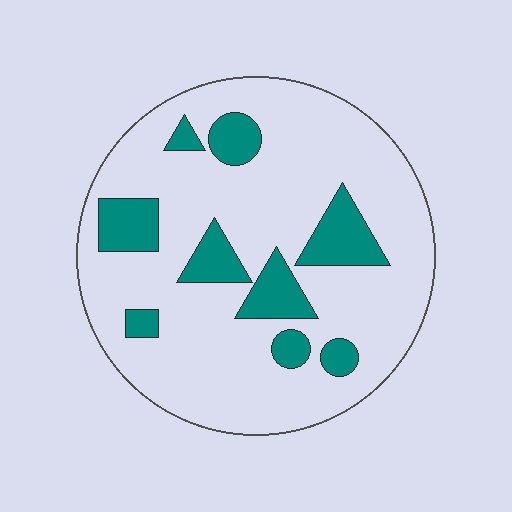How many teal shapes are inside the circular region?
9.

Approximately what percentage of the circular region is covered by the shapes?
Approximately 20%.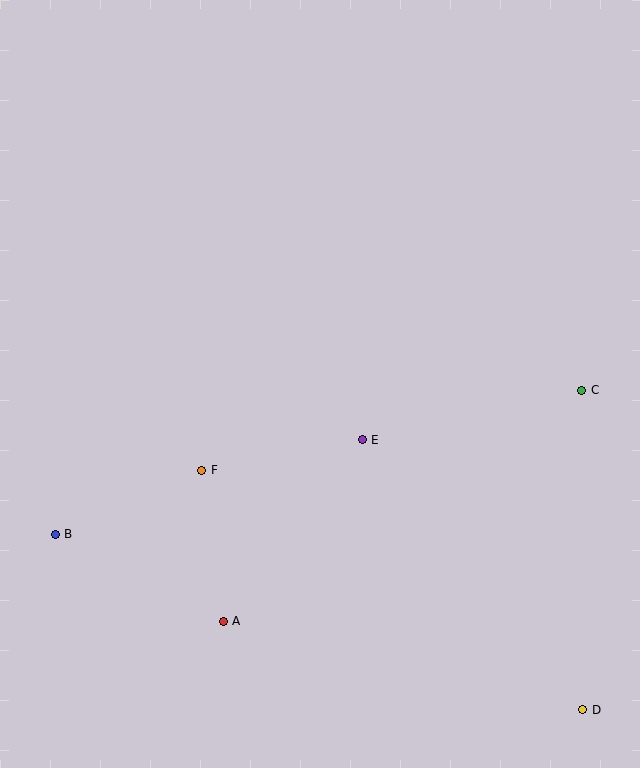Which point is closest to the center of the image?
Point E at (362, 440) is closest to the center.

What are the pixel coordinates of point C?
Point C is at (582, 390).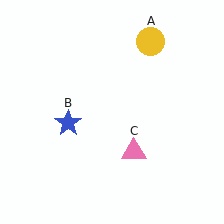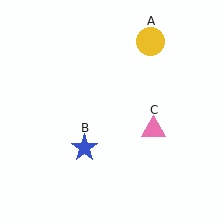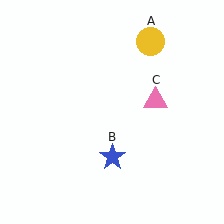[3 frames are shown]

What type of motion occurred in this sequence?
The blue star (object B), pink triangle (object C) rotated counterclockwise around the center of the scene.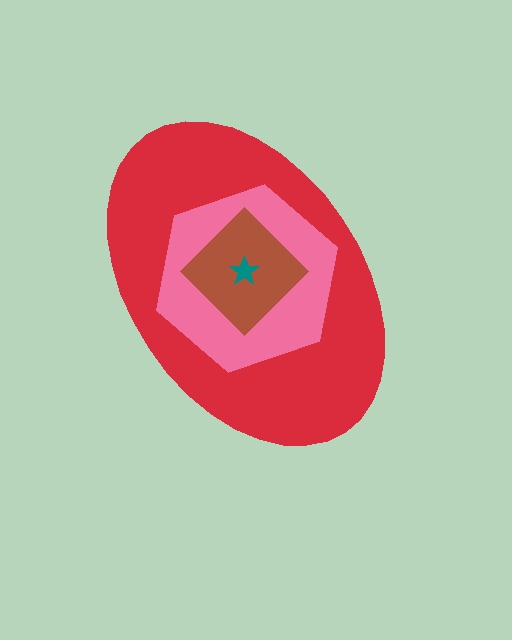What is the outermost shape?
The red ellipse.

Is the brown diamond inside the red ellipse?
Yes.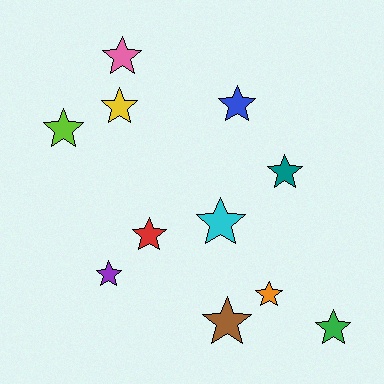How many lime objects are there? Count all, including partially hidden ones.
There is 1 lime object.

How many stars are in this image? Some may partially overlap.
There are 11 stars.